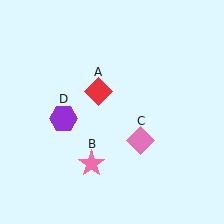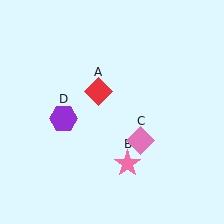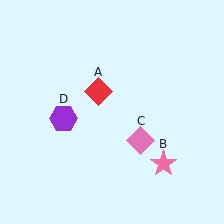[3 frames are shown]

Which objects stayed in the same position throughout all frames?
Red diamond (object A) and pink diamond (object C) and purple hexagon (object D) remained stationary.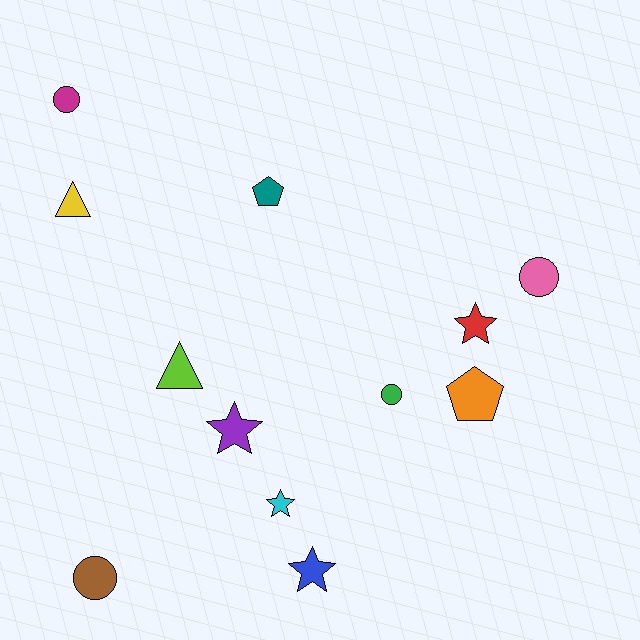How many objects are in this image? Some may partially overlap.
There are 12 objects.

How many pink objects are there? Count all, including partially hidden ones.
There is 1 pink object.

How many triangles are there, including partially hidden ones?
There are 2 triangles.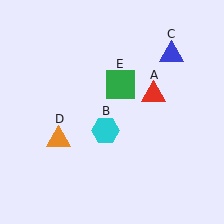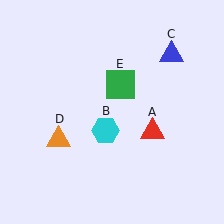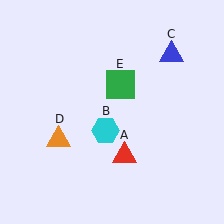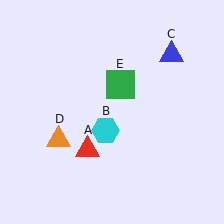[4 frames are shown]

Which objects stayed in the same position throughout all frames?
Cyan hexagon (object B) and blue triangle (object C) and orange triangle (object D) and green square (object E) remained stationary.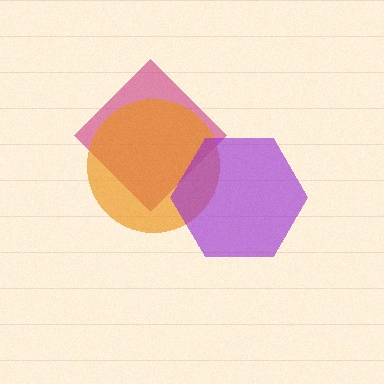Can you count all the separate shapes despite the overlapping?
Yes, there are 3 separate shapes.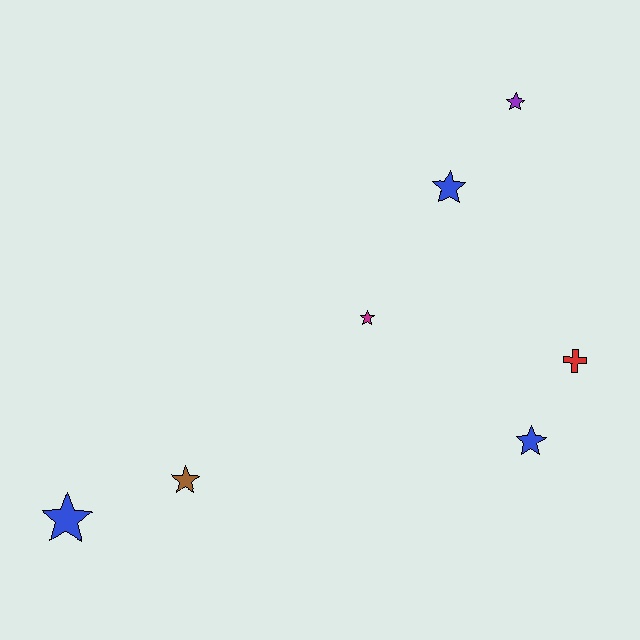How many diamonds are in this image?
There are no diamonds.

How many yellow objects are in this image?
There are no yellow objects.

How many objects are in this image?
There are 7 objects.